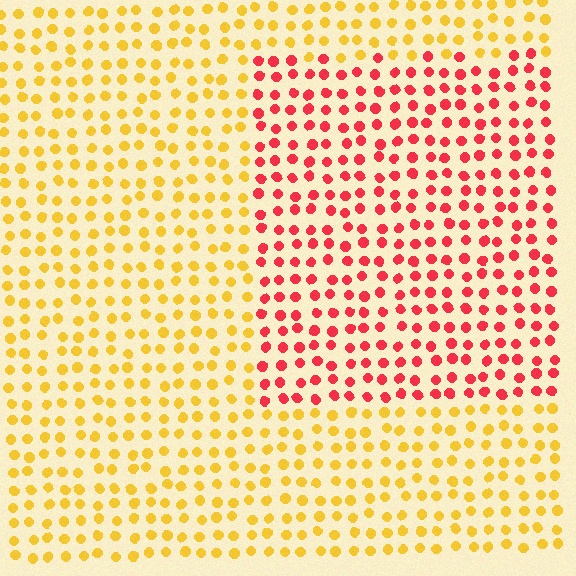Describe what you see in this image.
The image is filled with small yellow elements in a uniform arrangement. A rectangle-shaped region is visible where the elements are tinted to a slightly different hue, forming a subtle color boundary.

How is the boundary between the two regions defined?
The boundary is defined purely by a slight shift in hue (about 54 degrees). Spacing, size, and orientation are identical on both sides.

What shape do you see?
I see a rectangle.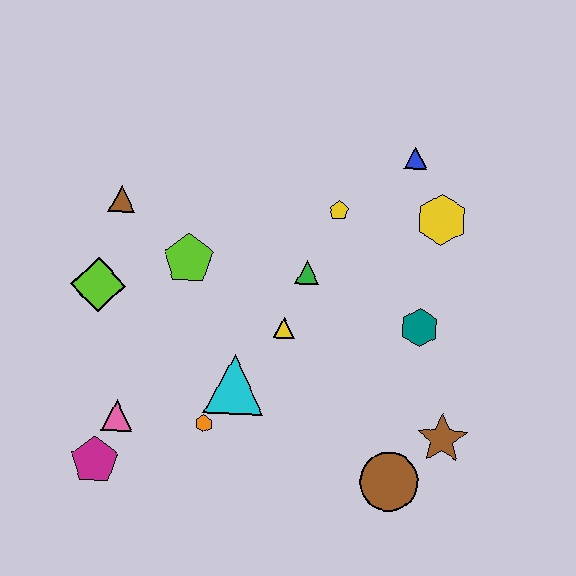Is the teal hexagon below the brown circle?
No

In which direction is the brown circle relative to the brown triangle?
The brown circle is to the right of the brown triangle.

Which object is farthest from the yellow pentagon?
The magenta pentagon is farthest from the yellow pentagon.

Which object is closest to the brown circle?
The brown star is closest to the brown circle.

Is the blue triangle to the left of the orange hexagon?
No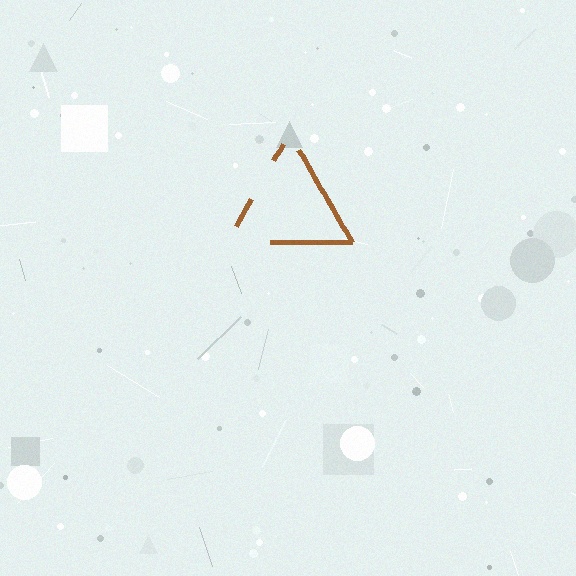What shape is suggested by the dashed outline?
The dashed outline suggests a triangle.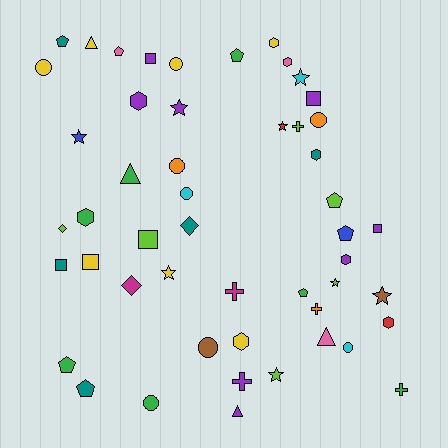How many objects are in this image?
There are 50 objects.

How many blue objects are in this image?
There are 2 blue objects.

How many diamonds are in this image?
There are 3 diamonds.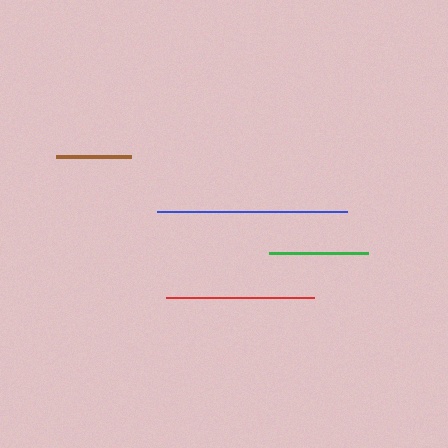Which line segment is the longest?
The blue line is the longest at approximately 189 pixels.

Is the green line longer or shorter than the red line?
The red line is longer than the green line.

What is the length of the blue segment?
The blue segment is approximately 189 pixels long.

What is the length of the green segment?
The green segment is approximately 100 pixels long.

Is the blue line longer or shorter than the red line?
The blue line is longer than the red line.